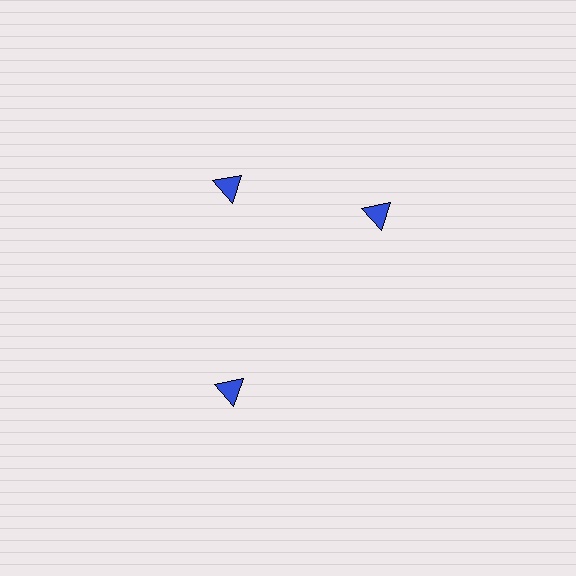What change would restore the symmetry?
The symmetry would be restored by rotating it back into even spacing with its neighbors so that all 3 triangles sit at equal angles and equal distance from the center.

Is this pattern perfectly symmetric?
No. The 3 blue triangles are arranged in a ring, but one element near the 3 o'clock position is rotated out of alignment along the ring, breaking the 3-fold rotational symmetry.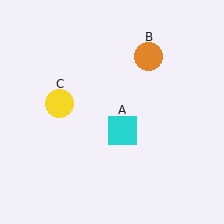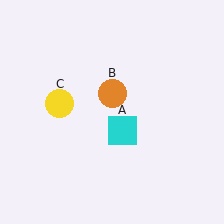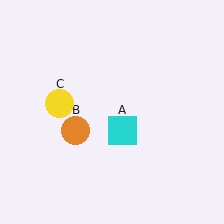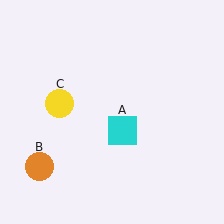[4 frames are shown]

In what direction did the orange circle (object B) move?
The orange circle (object B) moved down and to the left.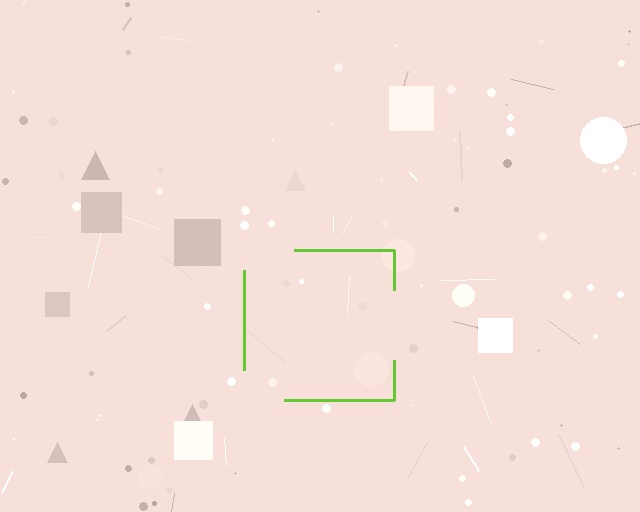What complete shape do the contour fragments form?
The contour fragments form a square.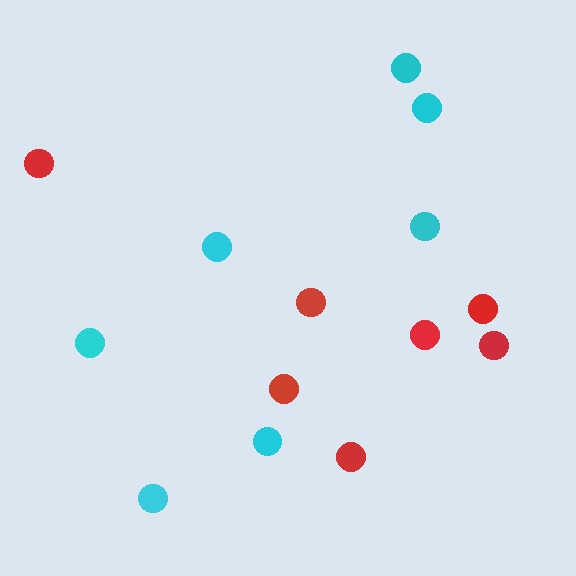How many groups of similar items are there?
There are 2 groups: one group of red circles (7) and one group of cyan circles (7).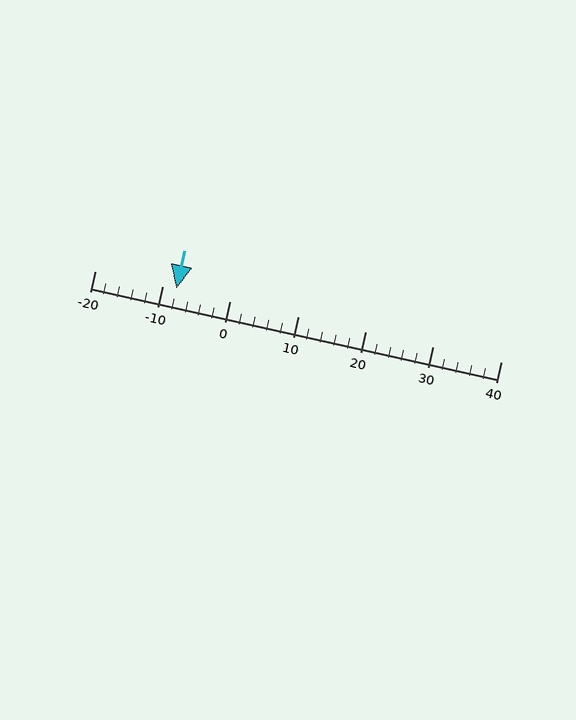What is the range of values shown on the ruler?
The ruler shows values from -20 to 40.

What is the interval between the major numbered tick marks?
The major tick marks are spaced 10 units apart.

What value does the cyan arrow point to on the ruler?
The cyan arrow points to approximately -8.